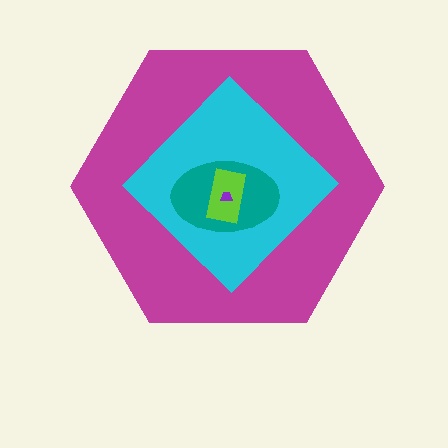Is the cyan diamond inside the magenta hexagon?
Yes.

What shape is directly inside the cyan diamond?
The teal ellipse.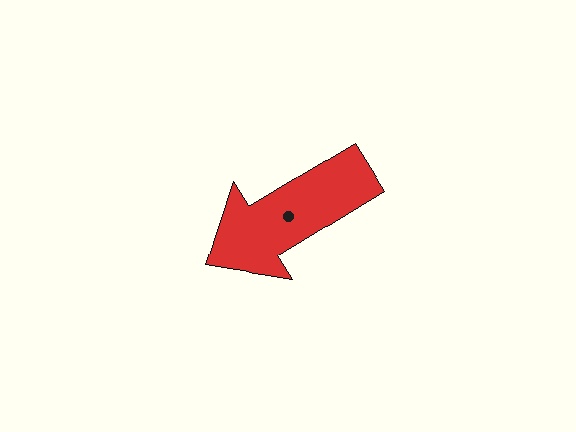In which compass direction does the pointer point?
Southwest.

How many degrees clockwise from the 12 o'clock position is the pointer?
Approximately 239 degrees.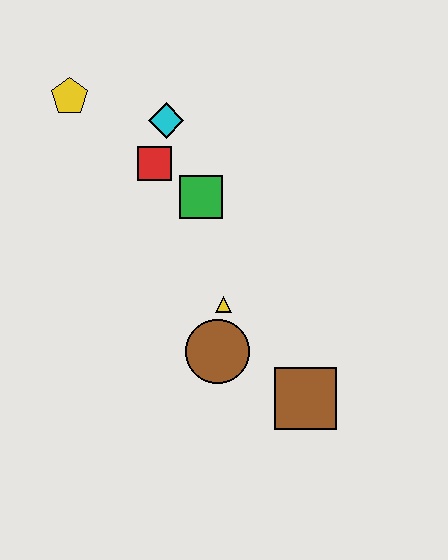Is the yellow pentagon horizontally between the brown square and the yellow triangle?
No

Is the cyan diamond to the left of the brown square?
Yes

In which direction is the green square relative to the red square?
The green square is to the right of the red square.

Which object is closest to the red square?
The cyan diamond is closest to the red square.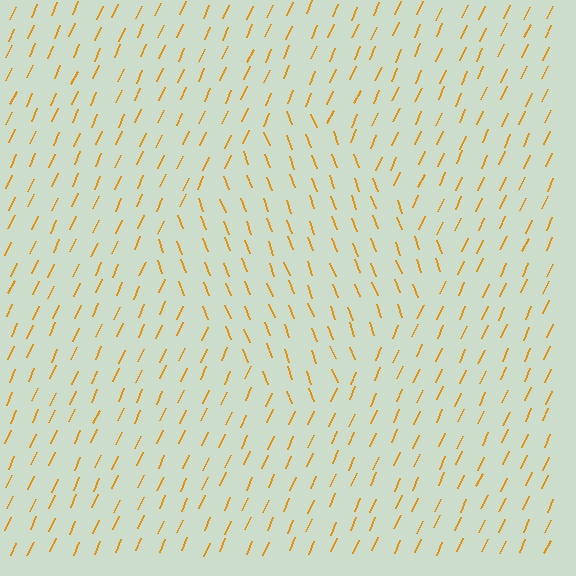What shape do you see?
I see a diamond.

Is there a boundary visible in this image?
Yes, there is a texture boundary formed by a change in line orientation.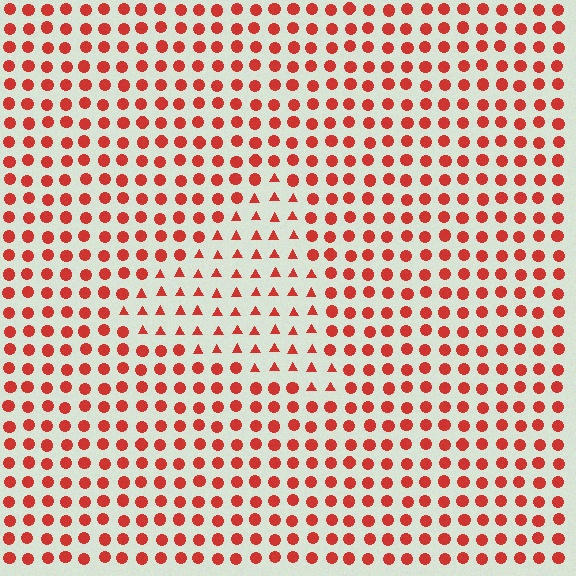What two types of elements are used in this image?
The image uses triangles inside the triangle region and circles outside it.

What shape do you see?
I see a triangle.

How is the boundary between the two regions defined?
The boundary is defined by a change in element shape: triangles inside vs. circles outside. All elements share the same color and spacing.